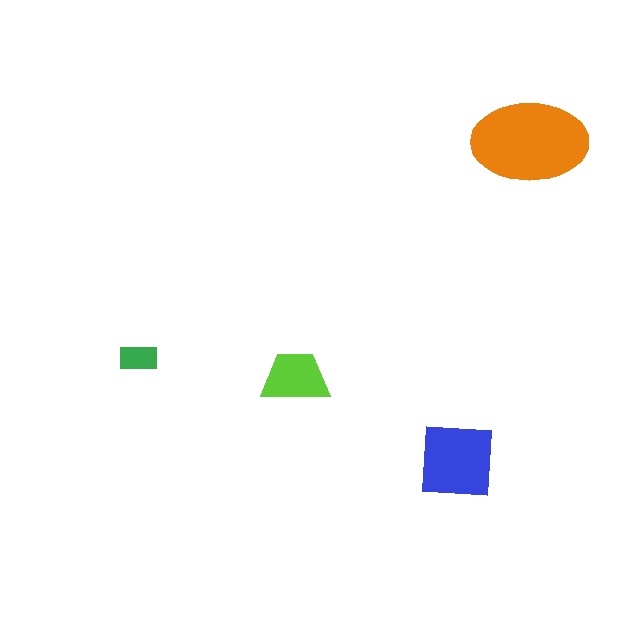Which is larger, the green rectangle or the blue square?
The blue square.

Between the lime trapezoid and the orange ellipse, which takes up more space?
The orange ellipse.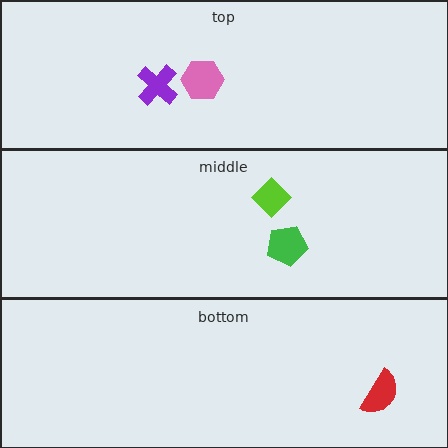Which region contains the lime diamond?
The middle region.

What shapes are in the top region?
The purple cross, the pink hexagon.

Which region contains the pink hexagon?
The top region.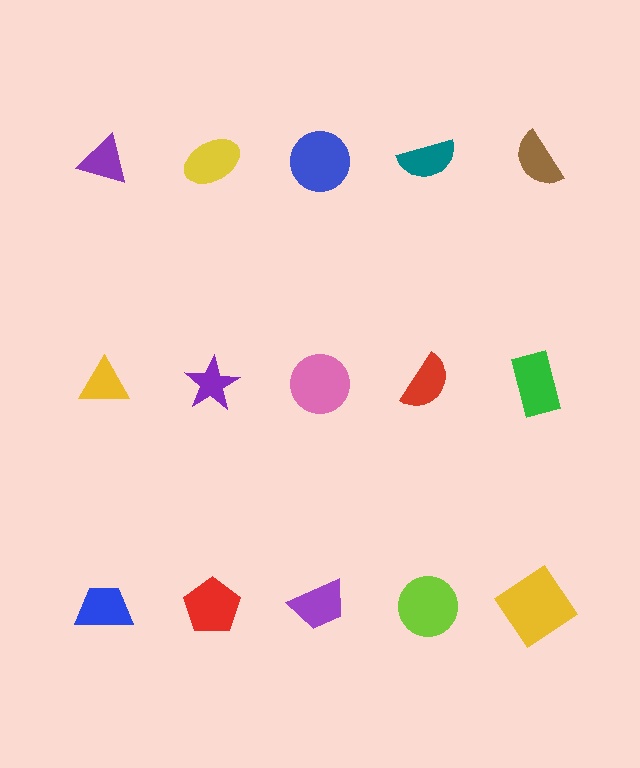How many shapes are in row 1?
5 shapes.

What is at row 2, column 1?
A yellow triangle.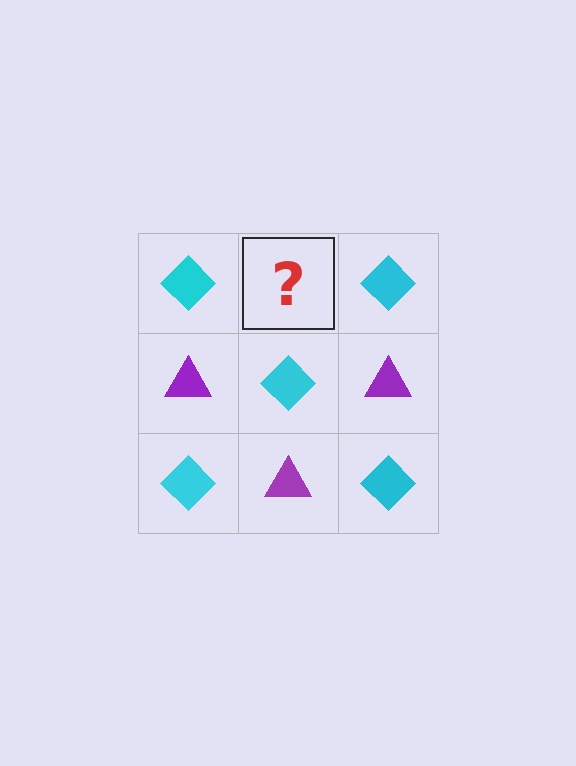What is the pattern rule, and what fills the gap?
The rule is that it alternates cyan diamond and purple triangle in a checkerboard pattern. The gap should be filled with a purple triangle.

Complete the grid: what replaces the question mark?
The question mark should be replaced with a purple triangle.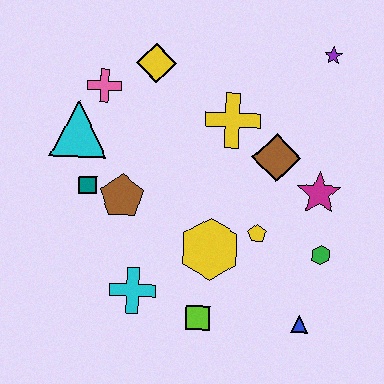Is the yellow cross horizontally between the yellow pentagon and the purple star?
No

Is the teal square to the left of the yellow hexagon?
Yes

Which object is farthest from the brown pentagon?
The purple star is farthest from the brown pentagon.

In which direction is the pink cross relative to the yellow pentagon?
The pink cross is to the left of the yellow pentagon.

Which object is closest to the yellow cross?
The brown diamond is closest to the yellow cross.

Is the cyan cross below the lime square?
No